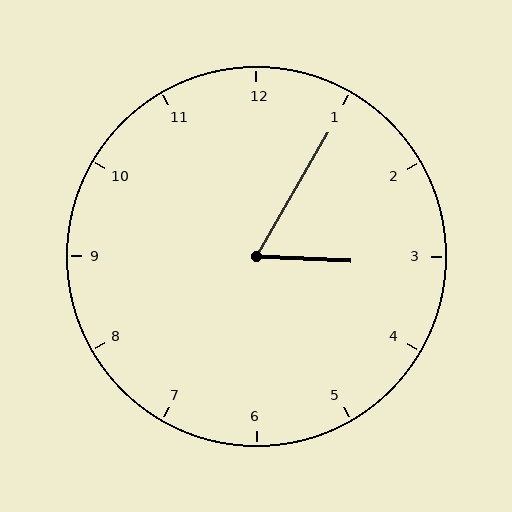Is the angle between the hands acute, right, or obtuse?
It is acute.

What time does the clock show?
3:05.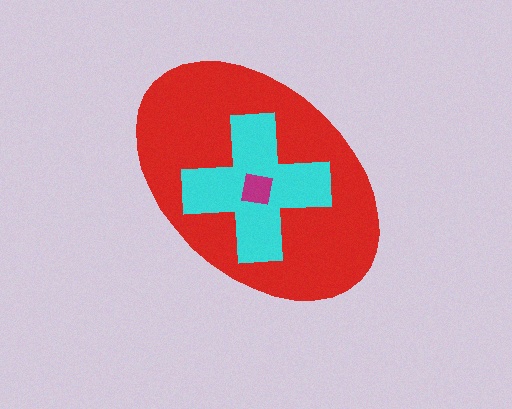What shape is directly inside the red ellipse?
The cyan cross.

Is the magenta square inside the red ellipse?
Yes.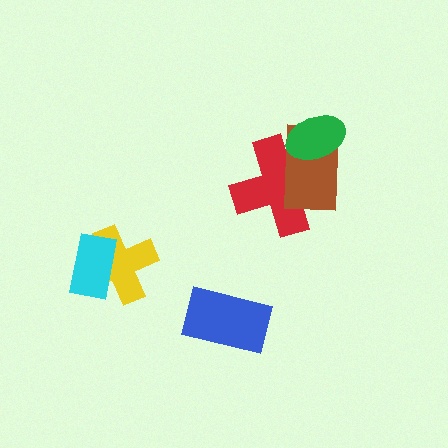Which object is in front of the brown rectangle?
The green ellipse is in front of the brown rectangle.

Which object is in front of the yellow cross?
The cyan rectangle is in front of the yellow cross.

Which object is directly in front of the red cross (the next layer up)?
The brown rectangle is directly in front of the red cross.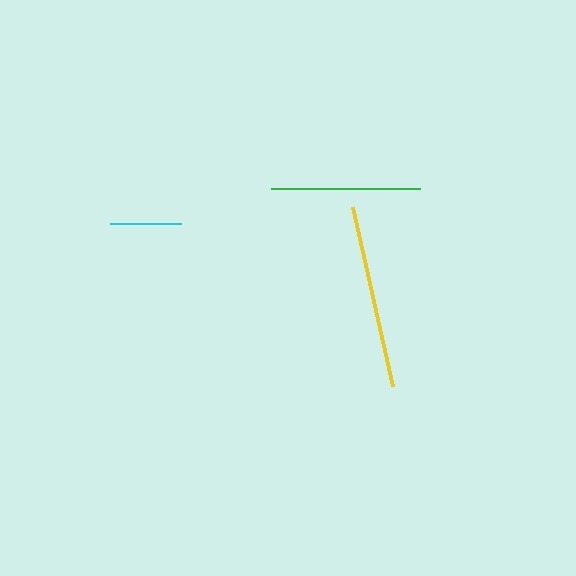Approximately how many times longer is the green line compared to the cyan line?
The green line is approximately 2.1 times the length of the cyan line.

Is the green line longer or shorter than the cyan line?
The green line is longer than the cyan line.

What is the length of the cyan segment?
The cyan segment is approximately 71 pixels long.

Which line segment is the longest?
The yellow line is the longest at approximately 183 pixels.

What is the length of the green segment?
The green segment is approximately 149 pixels long.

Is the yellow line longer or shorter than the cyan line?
The yellow line is longer than the cyan line.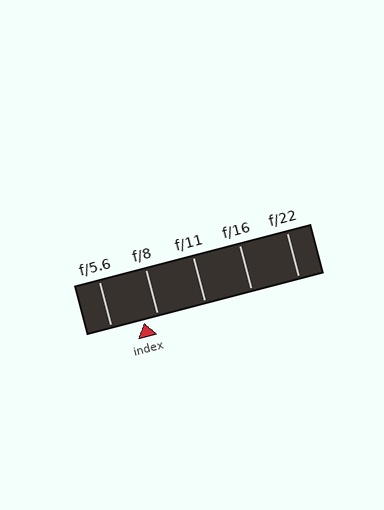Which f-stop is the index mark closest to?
The index mark is closest to f/8.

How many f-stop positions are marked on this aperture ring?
There are 5 f-stop positions marked.